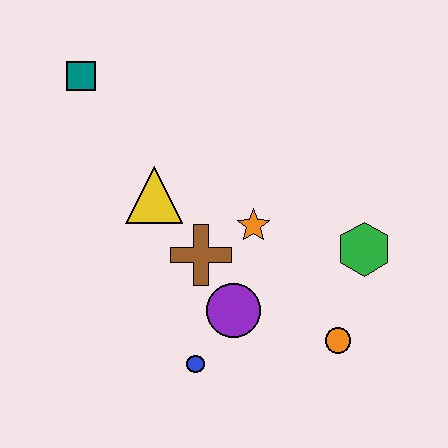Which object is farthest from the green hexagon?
The teal square is farthest from the green hexagon.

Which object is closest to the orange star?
The brown cross is closest to the orange star.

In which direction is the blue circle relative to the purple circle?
The blue circle is below the purple circle.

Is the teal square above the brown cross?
Yes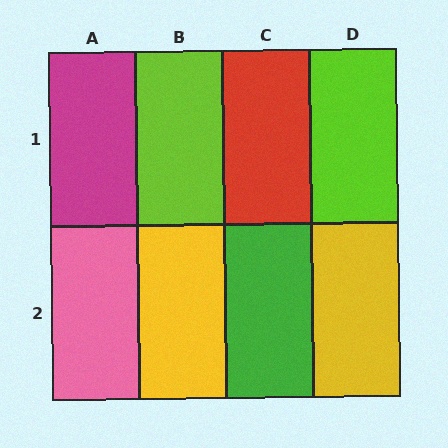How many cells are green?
1 cell is green.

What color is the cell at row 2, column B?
Yellow.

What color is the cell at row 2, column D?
Yellow.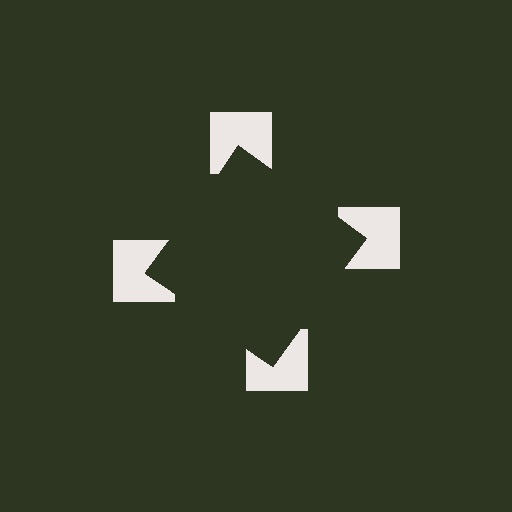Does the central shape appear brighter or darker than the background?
It typically appears slightly darker than the background, even though no actual brightness change is drawn.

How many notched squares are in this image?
There are 4 — one at each vertex of the illusory square.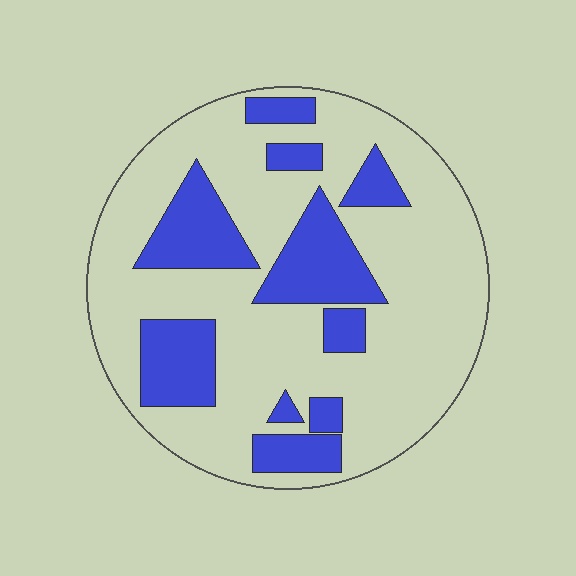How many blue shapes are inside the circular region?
10.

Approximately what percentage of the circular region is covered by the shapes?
Approximately 30%.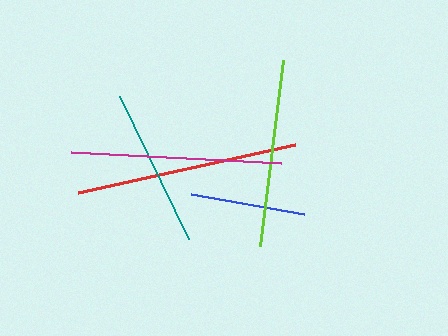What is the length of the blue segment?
The blue segment is approximately 115 pixels long.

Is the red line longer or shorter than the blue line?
The red line is longer than the blue line.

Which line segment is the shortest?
The blue line is the shortest at approximately 115 pixels.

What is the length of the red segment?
The red segment is approximately 222 pixels long.